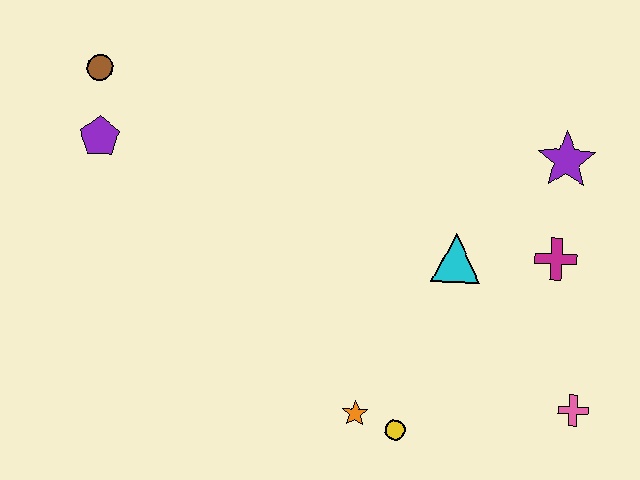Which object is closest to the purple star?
The magenta cross is closest to the purple star.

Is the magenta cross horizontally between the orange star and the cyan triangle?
No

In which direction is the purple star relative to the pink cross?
The purple star is above the pink cross.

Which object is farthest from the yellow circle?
The brown circle is farthest from the yellow circle.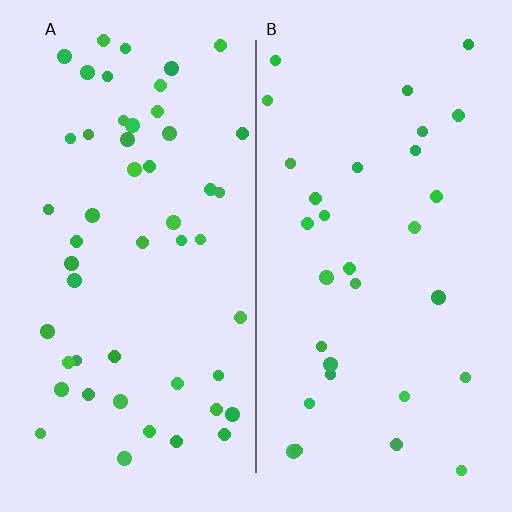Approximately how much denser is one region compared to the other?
Approximately 1.6× — region A over region B.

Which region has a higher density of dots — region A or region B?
A (the left).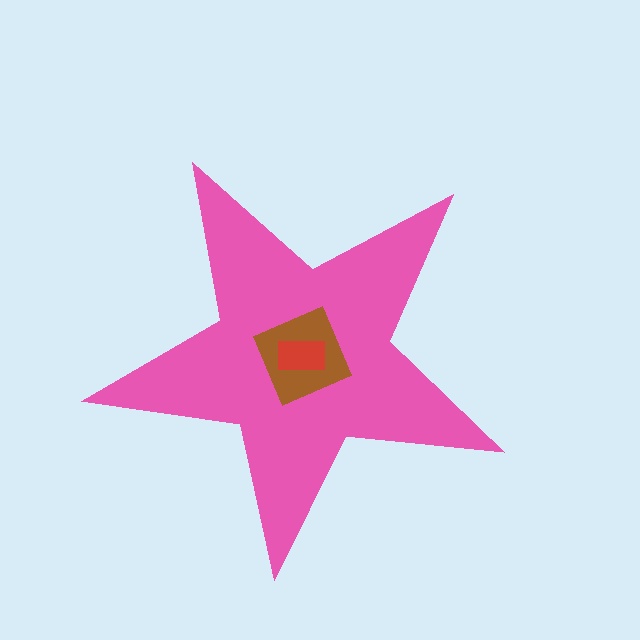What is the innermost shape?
The red rectangle.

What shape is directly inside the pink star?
The brown square.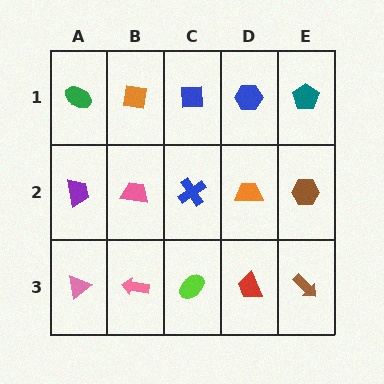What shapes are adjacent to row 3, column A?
A purple trapezoid (row 2, column A), a pink arrow (row 3, column B).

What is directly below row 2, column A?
A pink triangle.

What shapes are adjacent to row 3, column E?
A brown hexagon (row 2, column E), a red trapezoid (row 3, column D).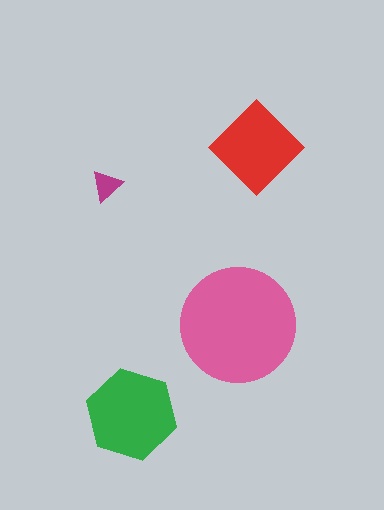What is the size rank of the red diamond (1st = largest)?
3rd.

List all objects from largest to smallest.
The pink circle, the green hexagon, the red diamond, the magenta triangle.